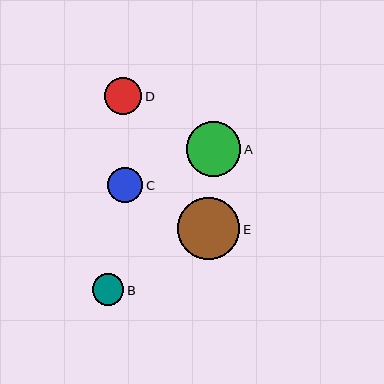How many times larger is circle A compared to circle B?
Circle A is approximately 1.7 times the size of circle B.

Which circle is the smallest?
Circle B is the smallest with a size of approximately 32 pixels.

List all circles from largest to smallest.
From largest to smallest: E, A, D, C, B.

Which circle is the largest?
Circle E is the largest with a size of approximately 63 pixels.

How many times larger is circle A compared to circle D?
Circle A is approximately 1.5 times the size of circle D.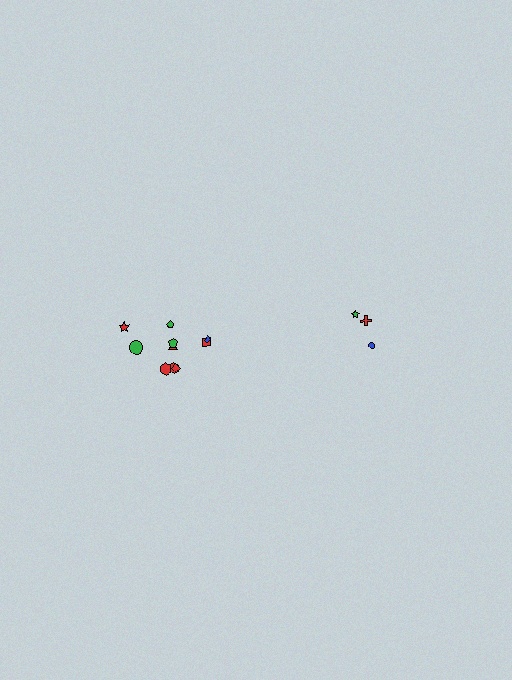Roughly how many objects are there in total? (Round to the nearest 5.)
Roughly 15 objects in total.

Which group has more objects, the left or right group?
The left group.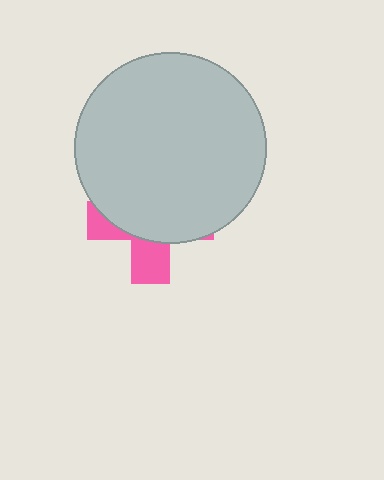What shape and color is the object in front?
The object in front is a light gray circle.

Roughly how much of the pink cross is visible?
A small part of it is visible (roughly 31%).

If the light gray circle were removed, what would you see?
You would see the complete pink cross.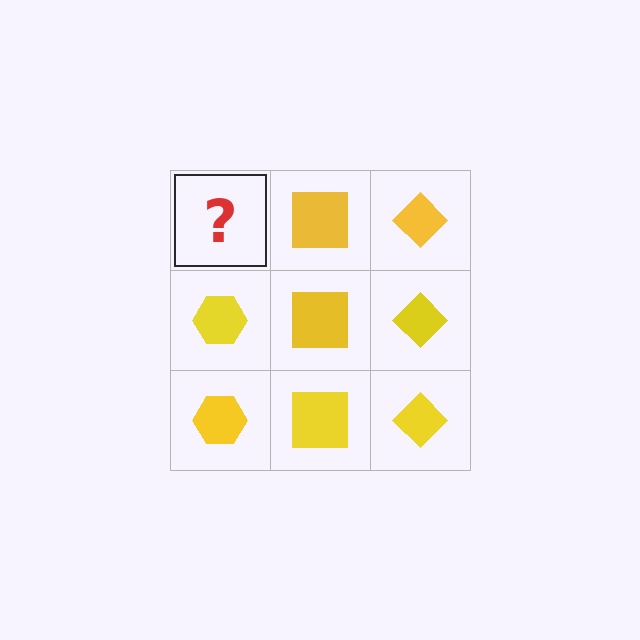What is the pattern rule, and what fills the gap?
The rule is that each column has a consistent shape. The gap should be filled with a yellow hexagon.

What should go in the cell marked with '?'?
The missing cell should contain a yellow hexagon.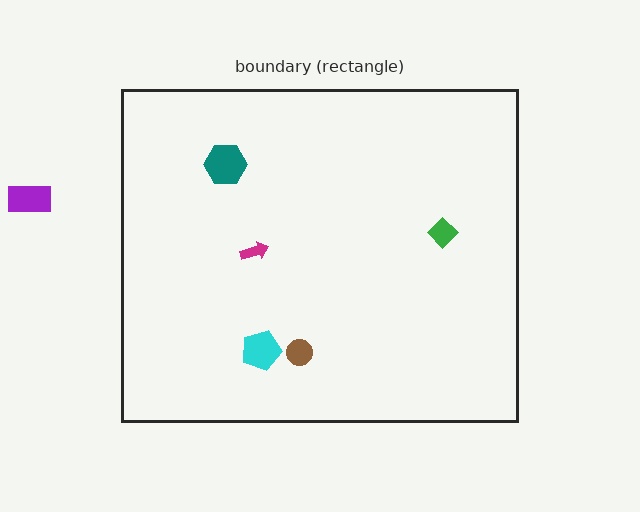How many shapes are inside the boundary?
5 inside, 1 outside.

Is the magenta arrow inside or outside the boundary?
Inside.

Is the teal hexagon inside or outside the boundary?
Inside.